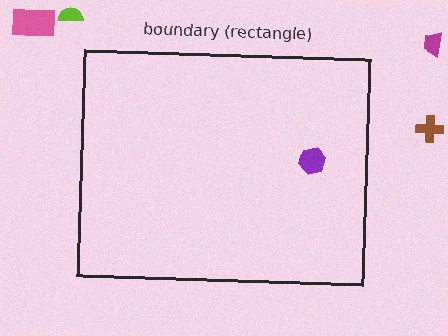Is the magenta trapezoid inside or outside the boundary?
Outside.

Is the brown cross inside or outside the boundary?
Outside.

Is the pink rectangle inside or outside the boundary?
Outside.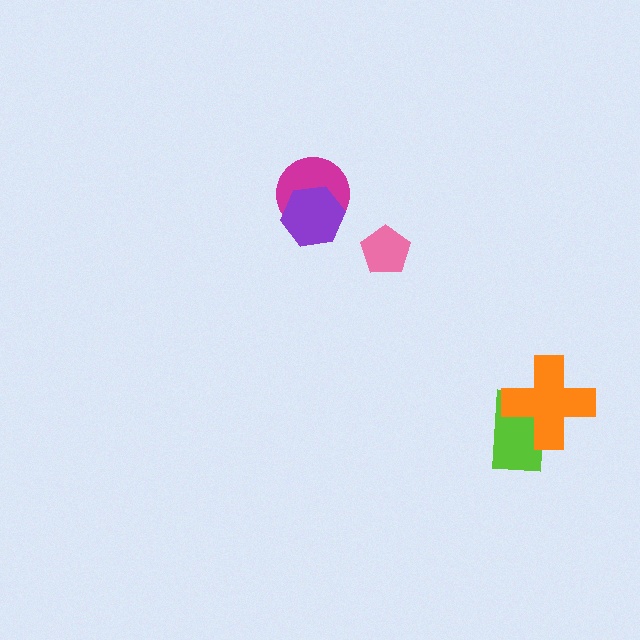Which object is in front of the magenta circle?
The purple hexagon is in front of the magenta circle.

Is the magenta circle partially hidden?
Yes, it is partially covered by another shape.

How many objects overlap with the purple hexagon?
1 object overlaps with the purple hexagon.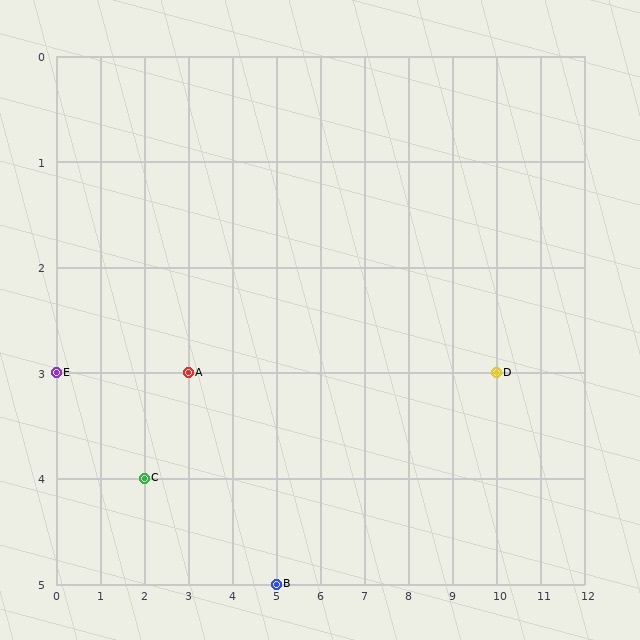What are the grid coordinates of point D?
Point D is at grid coordinates (10, 3).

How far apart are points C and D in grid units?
Points C and D are 8 columns and 1 row apart (about 8.1 grid units diagonally).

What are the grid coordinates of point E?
Point E is at grid coordinates (0, 3).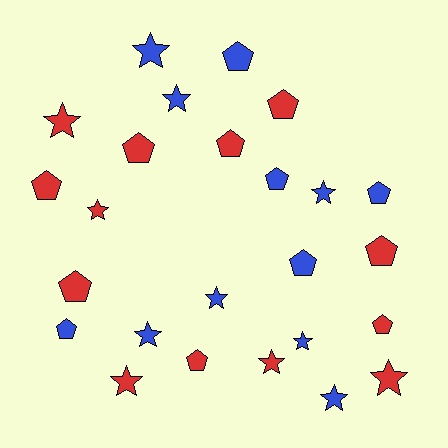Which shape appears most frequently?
Pentagon, with 13 objects.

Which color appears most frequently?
Red, with 13 objects.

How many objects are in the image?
There are 25 objects.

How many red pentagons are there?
There are 8 red pentagons.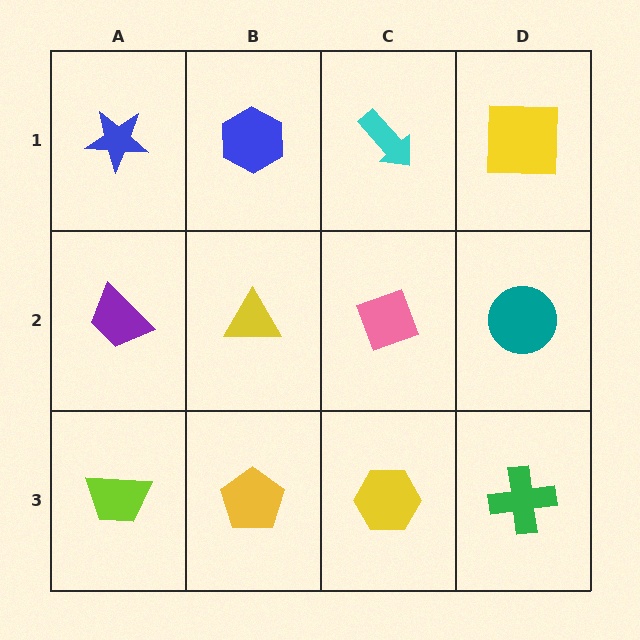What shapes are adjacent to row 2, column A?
A blue star (row 1, column A), a lime trapezoid (row 3, column A), a yellow triangle (row 2, column B).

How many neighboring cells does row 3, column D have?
2.